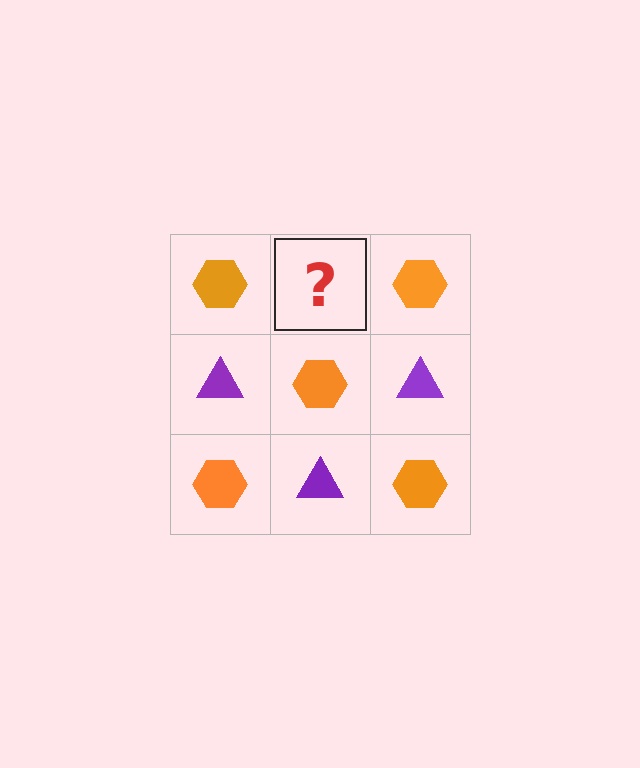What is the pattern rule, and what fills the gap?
The rule is that it alternates orange hexagon and purple triangle in a checkerboard pattern. The gap should be filled with a purple triangle.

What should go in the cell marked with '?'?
The missing cell should contain a purple triangle.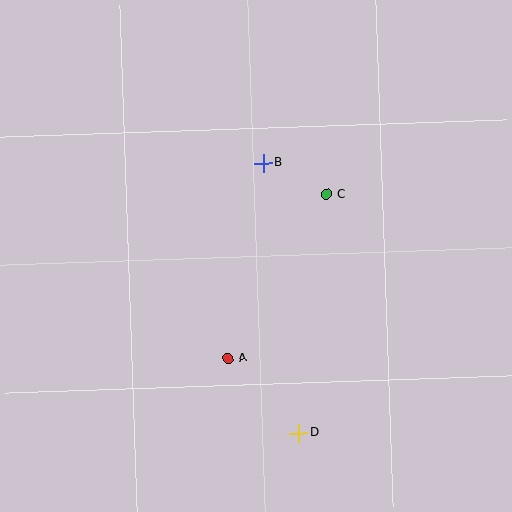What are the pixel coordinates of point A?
Point A is at (228, 358).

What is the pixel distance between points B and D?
The distance between B and D is 272 pixels.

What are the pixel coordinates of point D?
Point D is at (299, 433).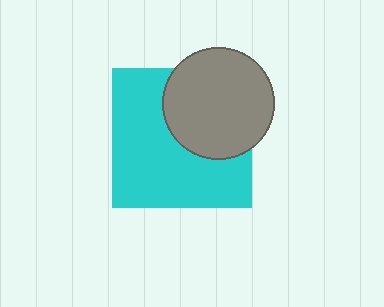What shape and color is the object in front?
The object in front is a gray circle.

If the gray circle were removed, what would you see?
You would see the complete cyan square.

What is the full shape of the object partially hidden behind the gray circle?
The partially hidden object is a cyan square.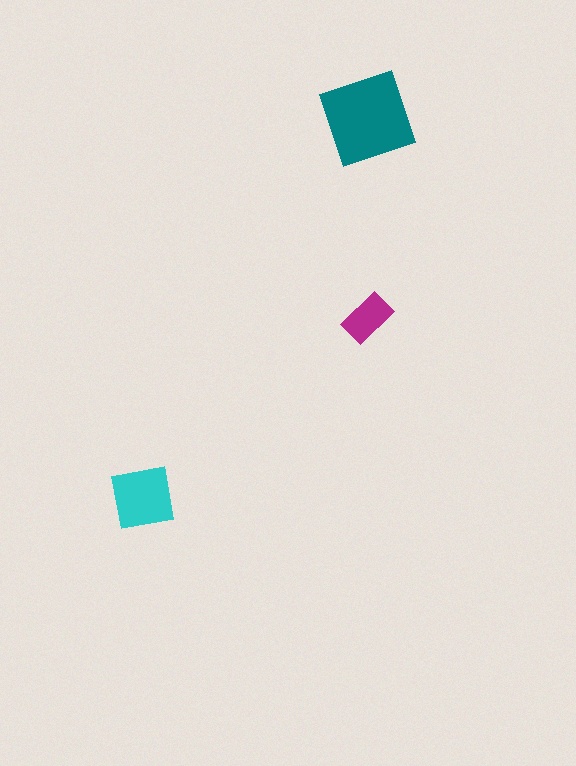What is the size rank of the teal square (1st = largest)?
1st.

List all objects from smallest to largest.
The magenta rectangle, the cyan square, the teal square.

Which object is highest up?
The teal square is topmost.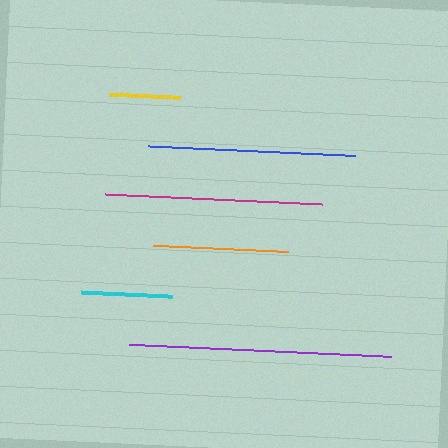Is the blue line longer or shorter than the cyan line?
The blue line is longer than the cyan line.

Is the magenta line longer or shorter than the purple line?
The purple line is longer than the magenta line.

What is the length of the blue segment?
The blue segment is approximately 208 pixels long.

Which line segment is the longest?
The purple line is the longest at approximately 261 pixels.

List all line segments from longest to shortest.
From longest to shortest: purple, magenta, blue, orange, cyan, yellow.